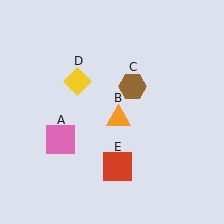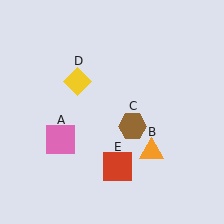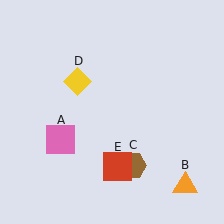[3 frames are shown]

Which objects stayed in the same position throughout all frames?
Pink square (object A) and yellow diamond (object D) and red square (object E) remained stationary.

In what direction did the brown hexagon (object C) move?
The brown hexagon (object C) moved down.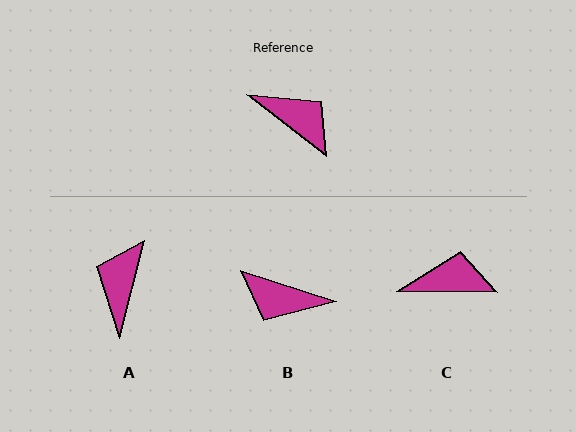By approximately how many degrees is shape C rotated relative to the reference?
Approximately 36 degrees counter-clockwise.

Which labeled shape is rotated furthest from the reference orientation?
B, about 161 degrees away.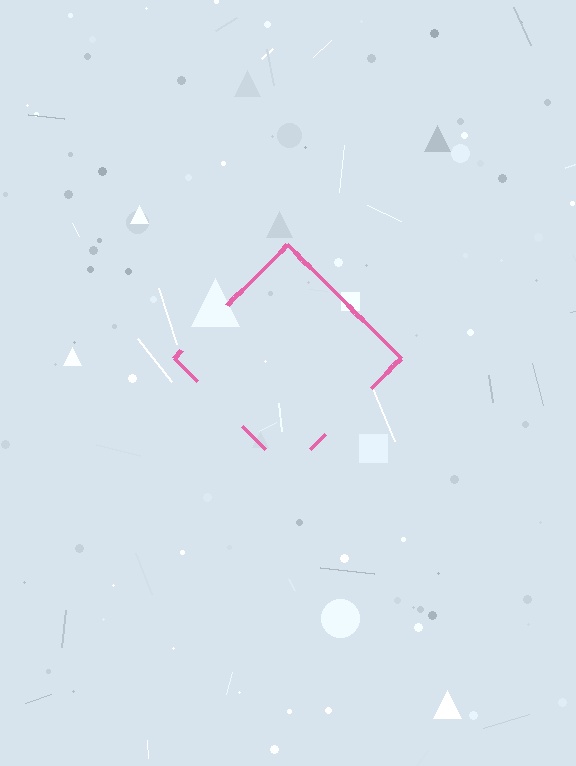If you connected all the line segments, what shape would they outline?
They would outline a diamond.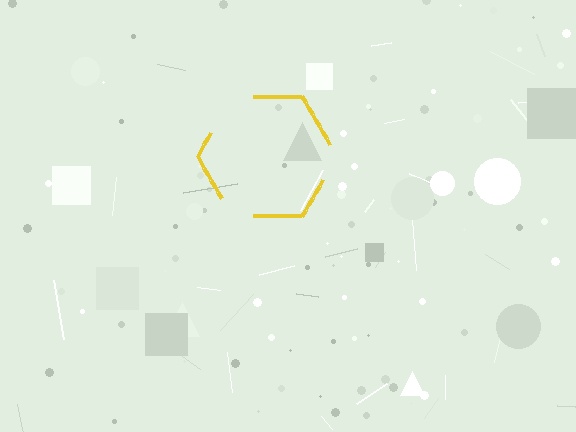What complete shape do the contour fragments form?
The contour fragments form a hexagon.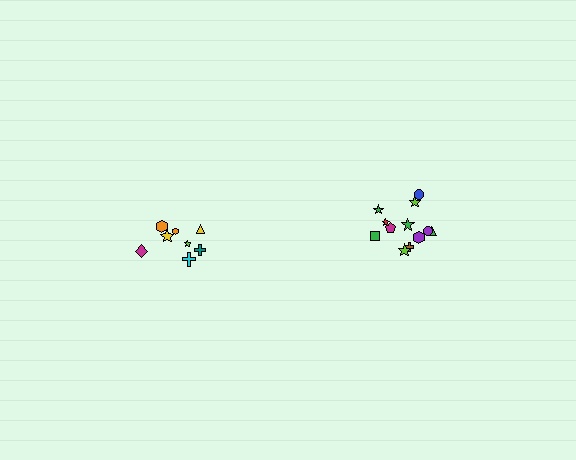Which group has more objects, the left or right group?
The right group.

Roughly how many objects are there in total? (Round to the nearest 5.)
Roughly 20 objects in total.